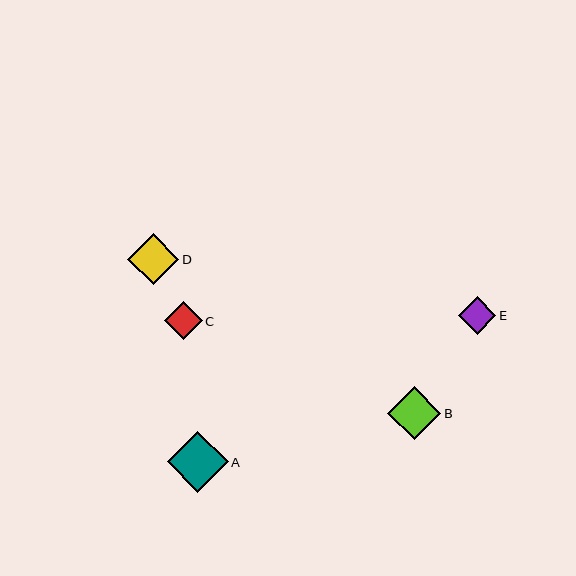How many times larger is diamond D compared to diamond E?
Diamond D is approximately 1.4 times the size of diamond E.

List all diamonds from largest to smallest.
From largest to smallest: A, B, D, C, E.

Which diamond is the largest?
Diamond A is the largest with a size of approximately 61 pixels.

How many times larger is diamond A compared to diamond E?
Diamond A is approximately 1.7 times the size of diamond E.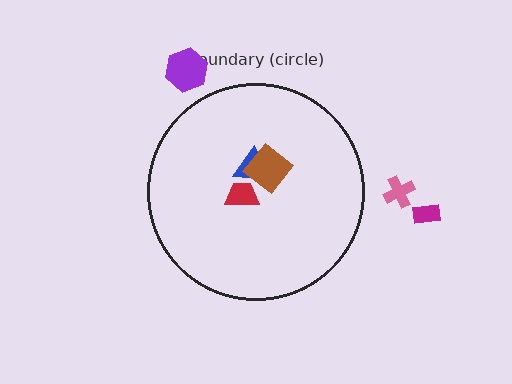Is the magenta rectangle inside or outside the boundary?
Outside.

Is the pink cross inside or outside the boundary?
Outside.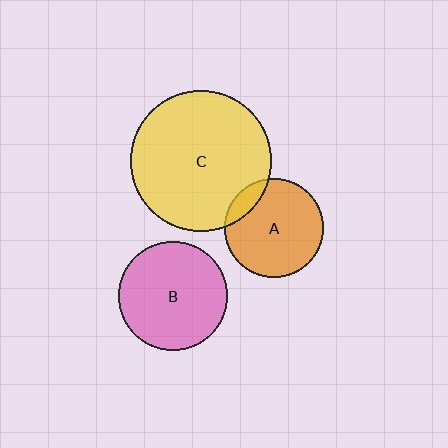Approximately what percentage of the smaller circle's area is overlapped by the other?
Approximately 10%.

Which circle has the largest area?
Circle C (yellow).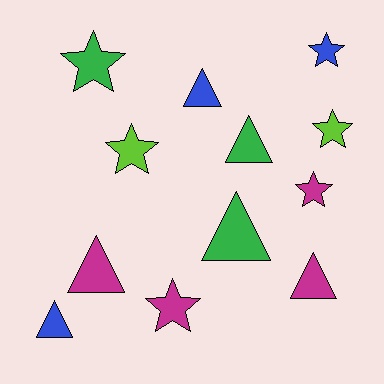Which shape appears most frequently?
Triangle, with 6 objects.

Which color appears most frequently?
Magenta, with 4 objects.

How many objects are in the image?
There are 12 objects.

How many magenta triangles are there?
There are 2 magenta triangles.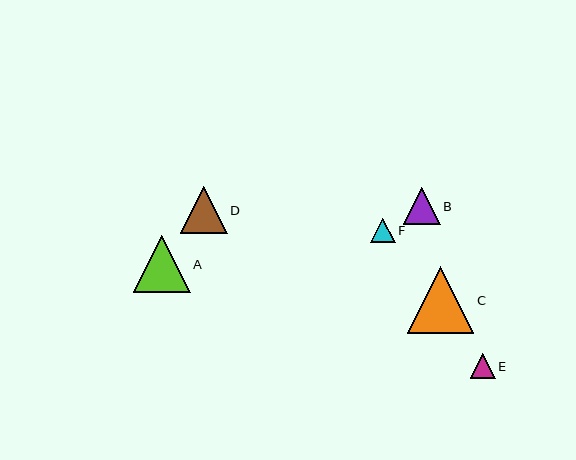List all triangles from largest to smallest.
From largest to smallest: C, A, D, B, E, F.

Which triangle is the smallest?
Triangle F is the smallest with a size of approximately 25 pixels.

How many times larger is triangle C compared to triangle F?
Triangle C is approximately 2.7 times the size of triangle F.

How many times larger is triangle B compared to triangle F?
Triangle B is approximately 1.5 times the size of triangle F.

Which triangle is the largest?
Triangle C is the largest with a size of approximately 66 pixels.